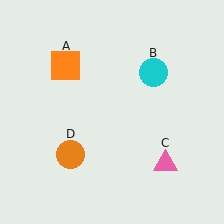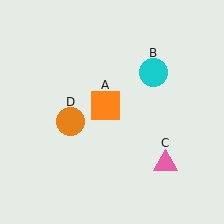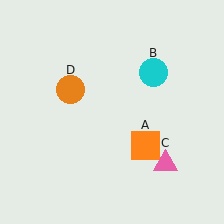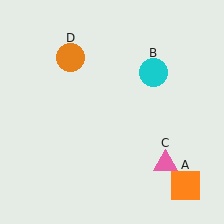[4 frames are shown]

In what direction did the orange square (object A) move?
The orange square (object A) moved down and to the right.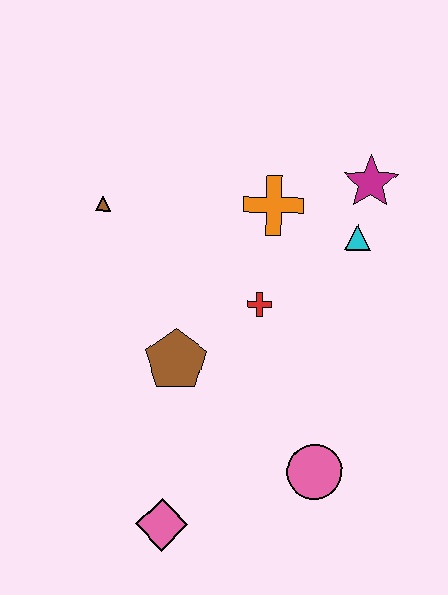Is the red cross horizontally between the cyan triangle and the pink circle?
No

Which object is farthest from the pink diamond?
The magenta star is farthest from the pink diamond.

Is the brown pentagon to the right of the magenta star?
No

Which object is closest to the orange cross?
The cyan triangle is closest to the orange cross.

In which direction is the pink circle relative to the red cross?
The pink circle is below the red cross.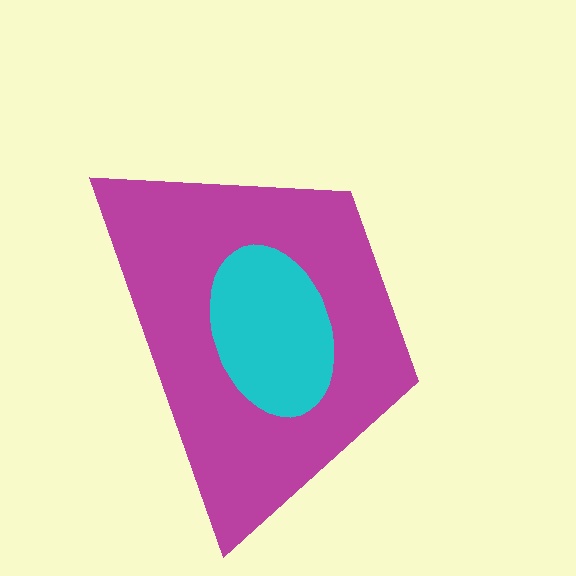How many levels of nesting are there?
2.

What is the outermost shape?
The magenta trapezoid.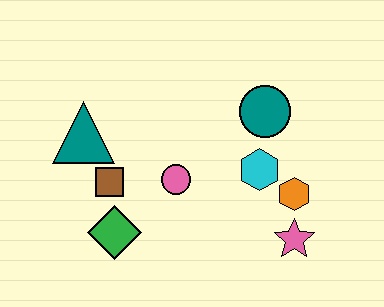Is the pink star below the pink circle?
Yes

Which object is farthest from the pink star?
The teal triangle is farthest from the pink star.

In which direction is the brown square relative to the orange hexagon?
The brown square is to the left of the orange hexagon.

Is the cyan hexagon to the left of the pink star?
Yes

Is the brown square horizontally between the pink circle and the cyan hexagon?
No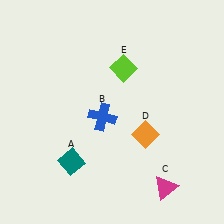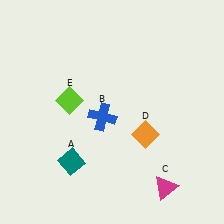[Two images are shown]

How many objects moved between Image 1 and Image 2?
1 object moved between the two images.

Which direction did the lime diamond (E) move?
The lime diamond (E) moved left.